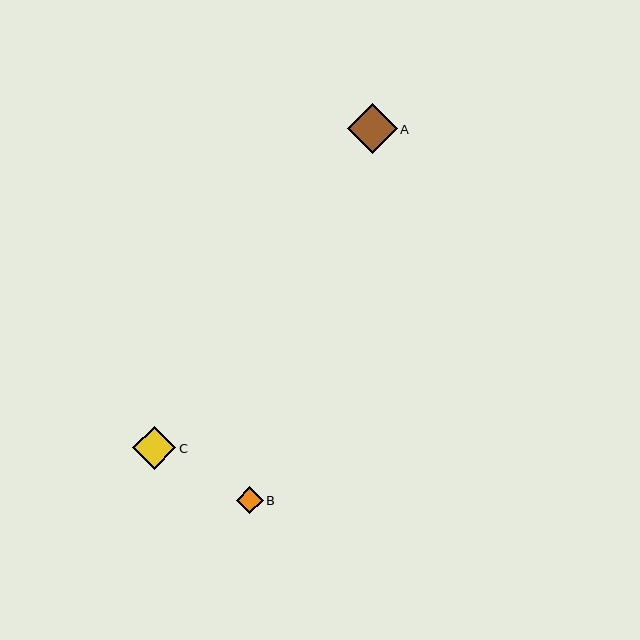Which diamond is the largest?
Diamond A is the largest with a size of approximately 49 pixels.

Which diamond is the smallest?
Diamond B is the smallest with a size of approximately 27 pixels.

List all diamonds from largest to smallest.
From largest to smallest: A, C, B.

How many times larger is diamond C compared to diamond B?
Diamond C is approximately 1.6 times the size of diamond B.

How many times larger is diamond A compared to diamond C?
Diamond A is approximately 1.2 times the size of diamond C.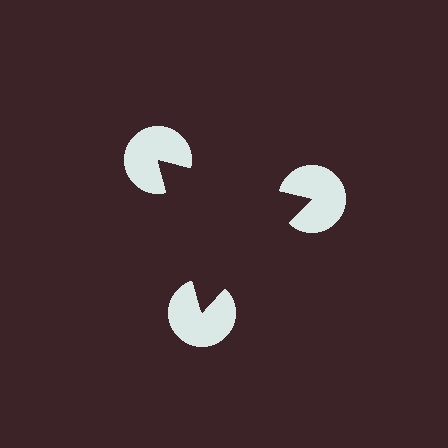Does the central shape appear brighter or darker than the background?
It typically appears slightly darker than the background, even though no actual brightness change is drawn.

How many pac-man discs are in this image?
There are 3 — one at each vertex of the illusory triangle.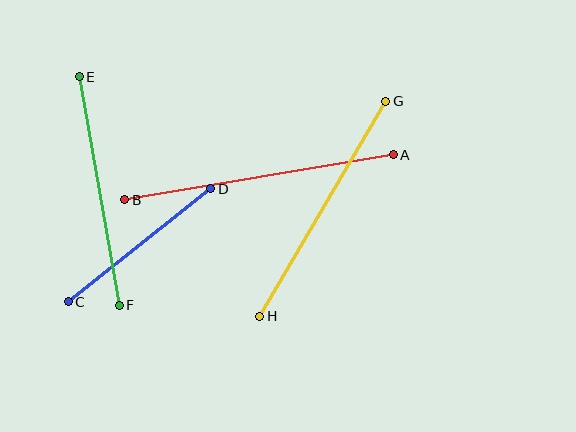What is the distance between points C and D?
The distance is approximately 182 pixels.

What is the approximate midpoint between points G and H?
The midpoint is at approximately (323, 209) pixels.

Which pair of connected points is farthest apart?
Points A and B are farthest apart.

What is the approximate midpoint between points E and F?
The midpoint is at approximately (99, 191) pixels.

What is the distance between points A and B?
The distance is approximately 272 pixels.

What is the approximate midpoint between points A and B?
The midpoint is at approximately (259, 177) pixels.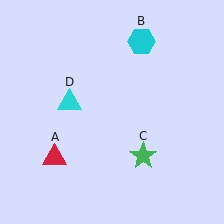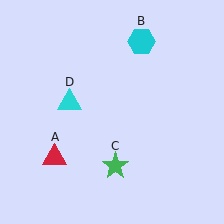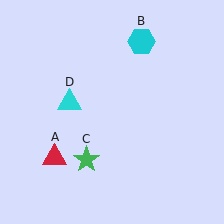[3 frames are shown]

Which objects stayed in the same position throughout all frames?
Red triangle (object A) and cyan hexagon (object B) and cyan triangle (object D) remained stationary.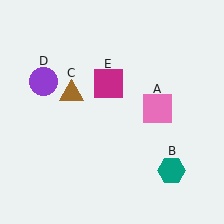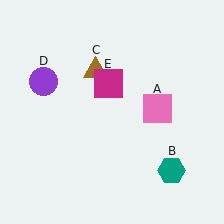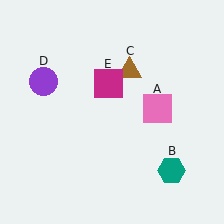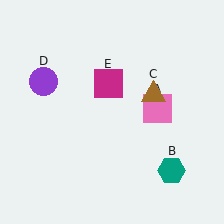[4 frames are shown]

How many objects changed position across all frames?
1 object changed position: brown triangle (object C).